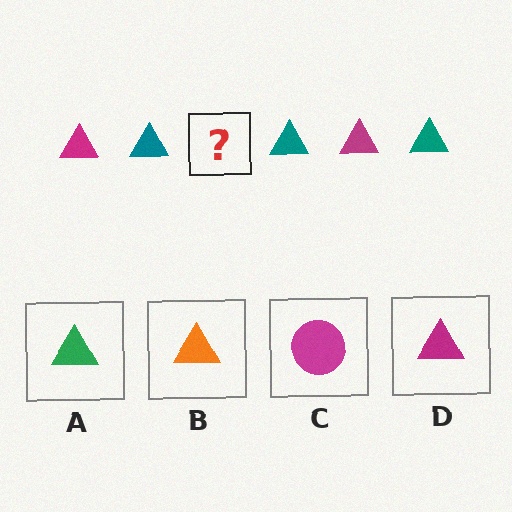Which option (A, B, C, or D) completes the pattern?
D.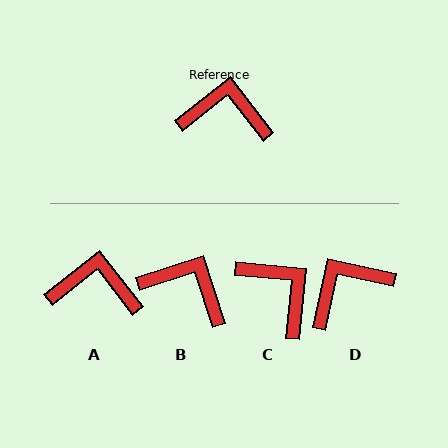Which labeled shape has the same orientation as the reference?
A.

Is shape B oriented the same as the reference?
No, it is off by about 20 degrees.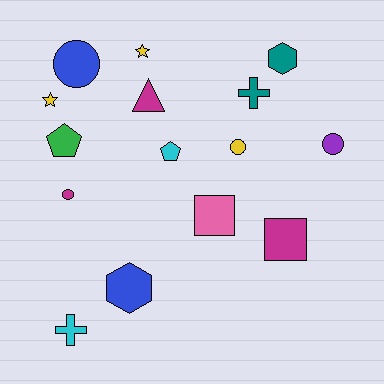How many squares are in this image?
There are 2 squares.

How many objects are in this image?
There are 15 objects.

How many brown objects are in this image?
There are no brown objects.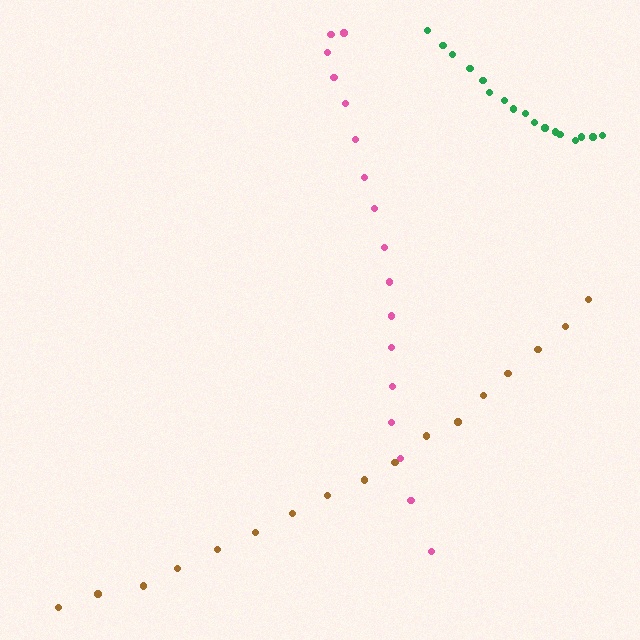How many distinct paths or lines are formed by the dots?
There are 3 distinct paths.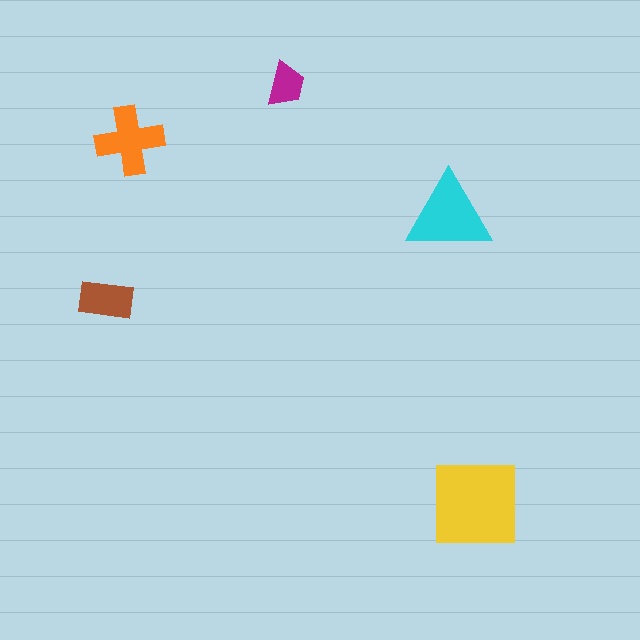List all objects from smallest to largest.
The magenta trapezoid, the brown rectangle, the orange cross, the cyan triangle, the yellow square.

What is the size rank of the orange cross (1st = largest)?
3rd.